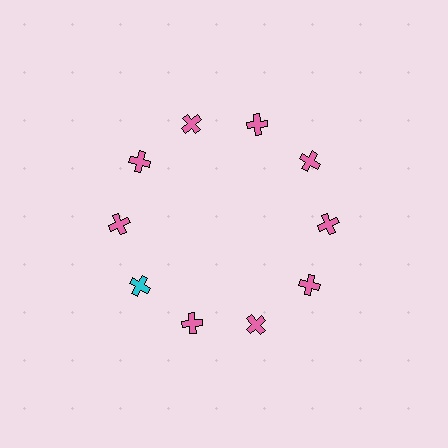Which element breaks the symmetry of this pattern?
The cyan cross at roughly the 8 o'clock position breaks the symmetry. All other shapes are pink crosses.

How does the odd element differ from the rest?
It has a different color: cyan instead of pink.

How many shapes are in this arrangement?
There are 10 shapes arranged in a ring pattern.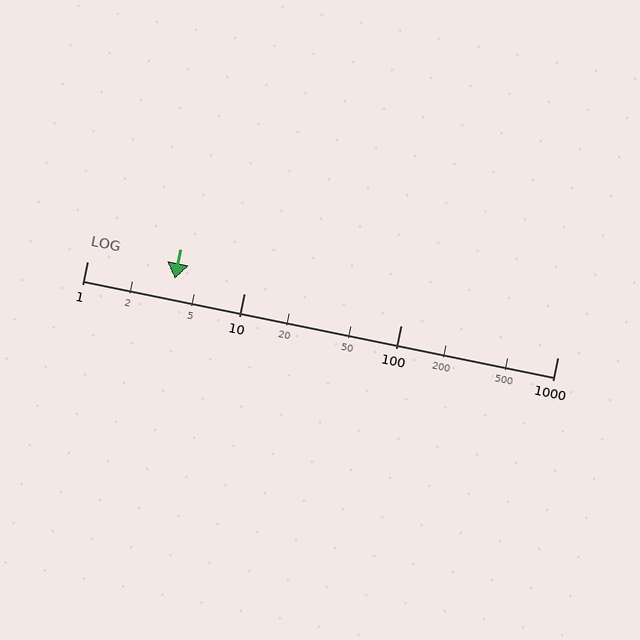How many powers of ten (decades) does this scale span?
The scale spans 3 decades, from 1 to 1000.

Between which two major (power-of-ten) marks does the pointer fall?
The pointer is between 1 and 10.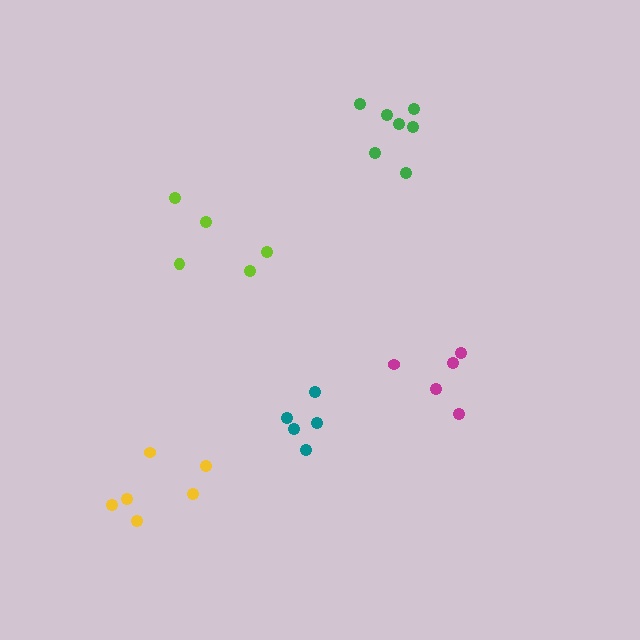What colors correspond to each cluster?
The clusters are colored: green, yellow, lime, teal, magenta.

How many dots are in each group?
Group 1: 7 dots, Group 2: 6 dots, Group 3: 5 dots, Group 4: 5 dots, Group 5: 5 dots (28 total).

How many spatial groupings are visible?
There are 5 spatial groupings.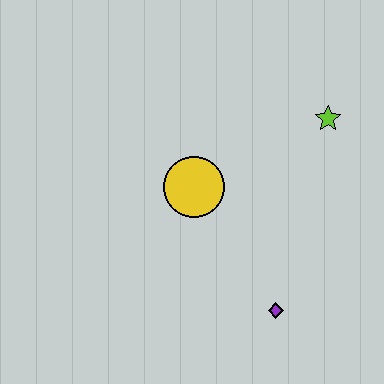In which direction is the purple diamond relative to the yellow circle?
The purple diamond is below the yellow circle.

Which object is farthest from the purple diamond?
The lime star is farthest from the purple diamond.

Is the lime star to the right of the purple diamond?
Yes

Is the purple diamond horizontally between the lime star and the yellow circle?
Yes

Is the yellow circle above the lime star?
No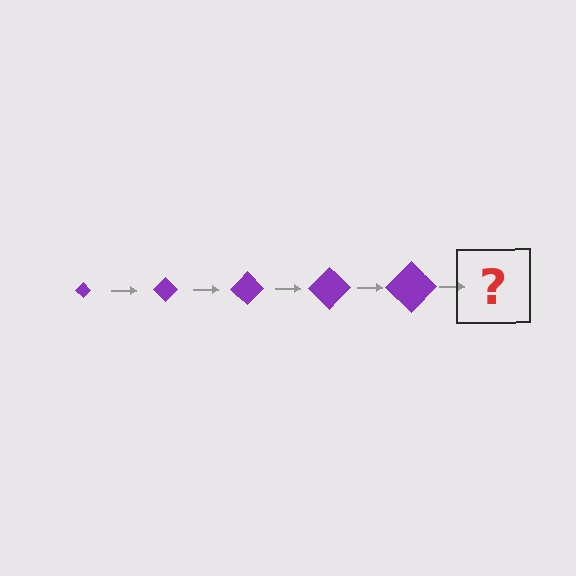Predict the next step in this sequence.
The next step is a purple diamond, larger than the previous one.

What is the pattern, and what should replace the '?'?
The pattern is that the diamond gets progressively larger each step. The '?' should be a purple diamond, larger than the previous one.